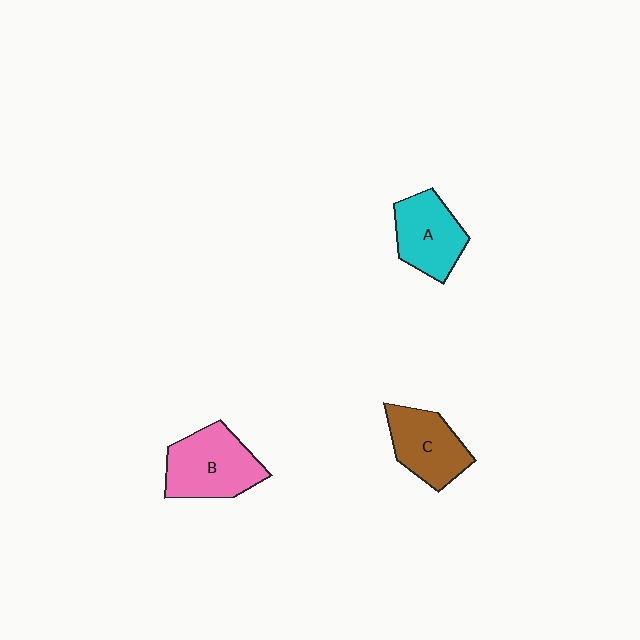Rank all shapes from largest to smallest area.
From largest to smallest: B (pink), C (brown), A (cyan).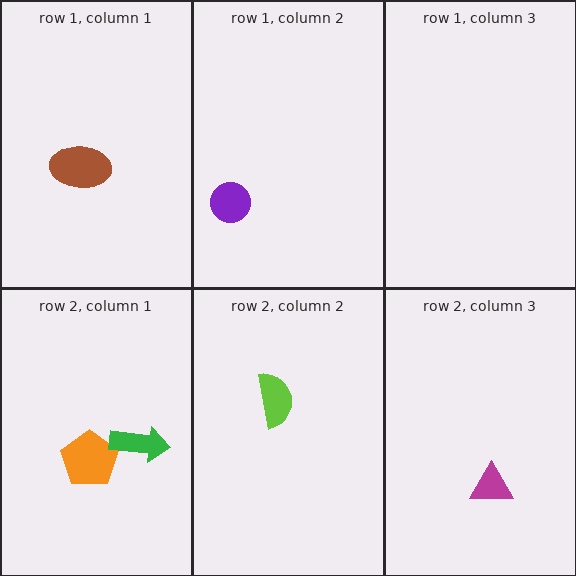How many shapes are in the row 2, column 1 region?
2.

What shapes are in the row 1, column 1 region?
The brown ellipse.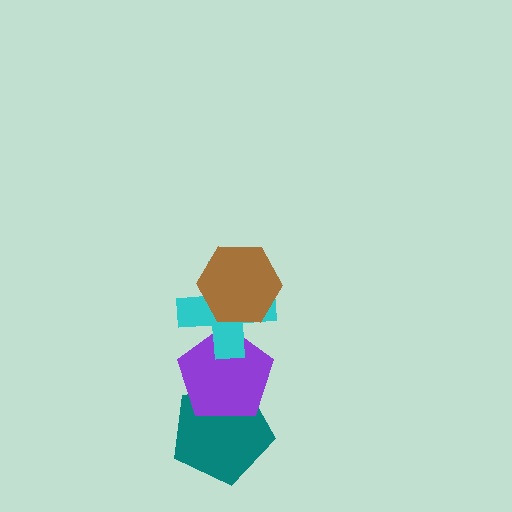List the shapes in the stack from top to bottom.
From top to bottom: the brown hexagon, the cyan cross, the purple pentagon, the teal pentagon.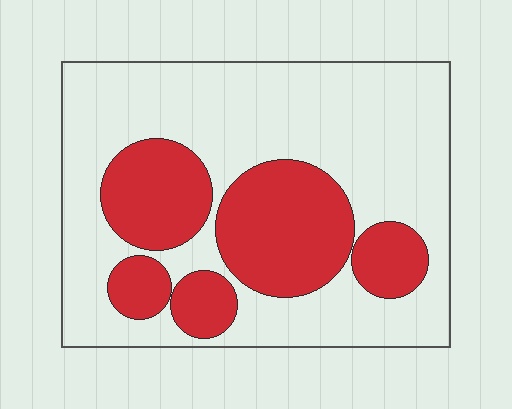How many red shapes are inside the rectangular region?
5.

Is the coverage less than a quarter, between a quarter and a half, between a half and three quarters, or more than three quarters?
Between a quarter and a half.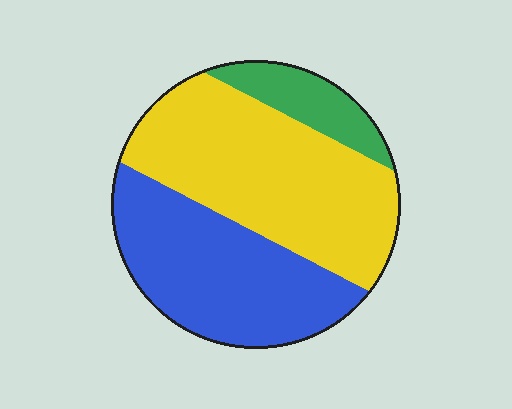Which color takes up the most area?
Yellow, at roughly 50%.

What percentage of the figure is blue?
Blue takes up about two fifths (2/5) of the figure.